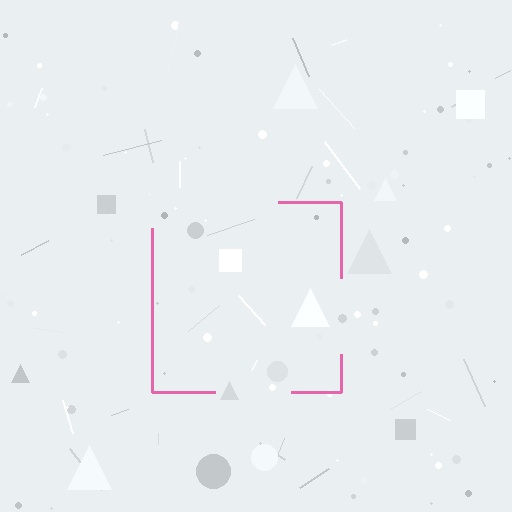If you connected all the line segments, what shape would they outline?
They would outline a square.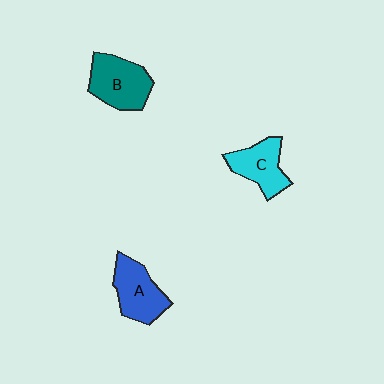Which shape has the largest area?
Shape B (teal).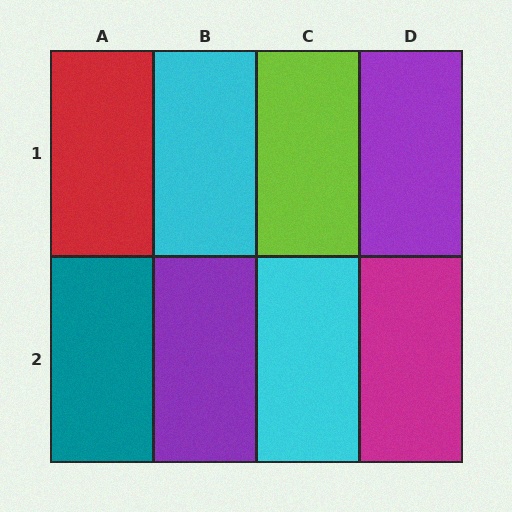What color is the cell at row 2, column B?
Purple.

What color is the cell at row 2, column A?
Teal.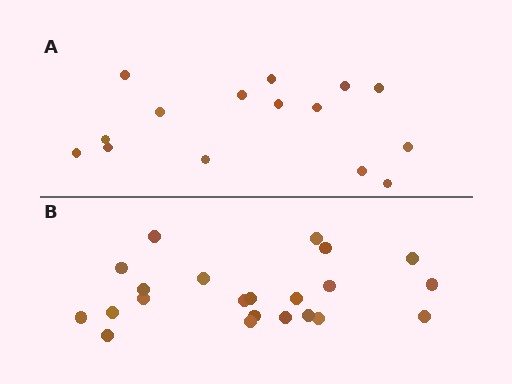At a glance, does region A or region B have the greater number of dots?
Region B (the bottom region) has more dots.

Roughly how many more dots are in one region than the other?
Region B has roughly 8 or so more dots than region A.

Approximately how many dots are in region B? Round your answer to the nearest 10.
About 20 dots. (The exact count is 22, which rounds to 20.)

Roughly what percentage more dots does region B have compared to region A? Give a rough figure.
About 45% more.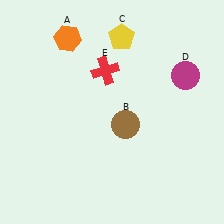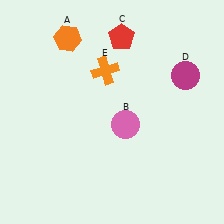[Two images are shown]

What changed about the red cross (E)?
In Image 1, E is red. In Image 2, it changed to orange.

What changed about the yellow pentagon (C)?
In Image 1, C is yellow. In Image 2, it changed to red.